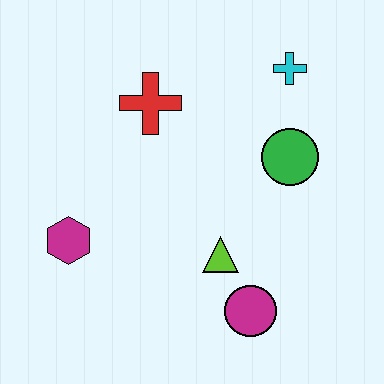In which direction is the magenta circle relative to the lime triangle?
The magenta circle is below the lime triangle.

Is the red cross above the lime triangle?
Yes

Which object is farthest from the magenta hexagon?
The cyan cross is farthest from the magenta hexagon.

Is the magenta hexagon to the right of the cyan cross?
No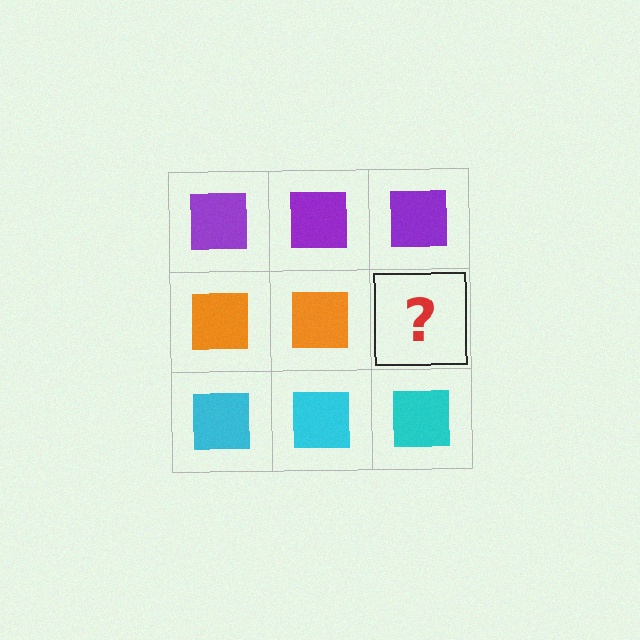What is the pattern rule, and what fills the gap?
The rule is that each row has a consistent color. The gap should be filled with an orange square.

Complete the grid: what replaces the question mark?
The question mark should be replaced with an orange square.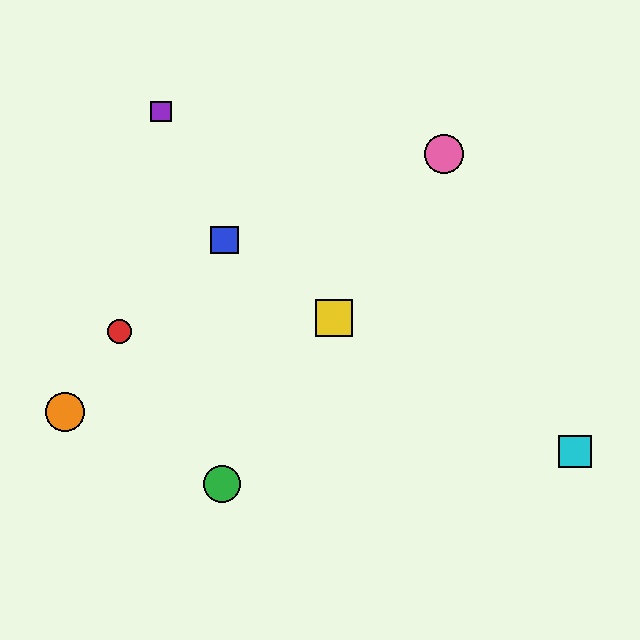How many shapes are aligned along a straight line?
3 shapes (the green circle, the yellow square, the pink circle) are aligned along a straight line.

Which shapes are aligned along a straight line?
The green circle, the yellow square, the pink circle are aligned along a straight line.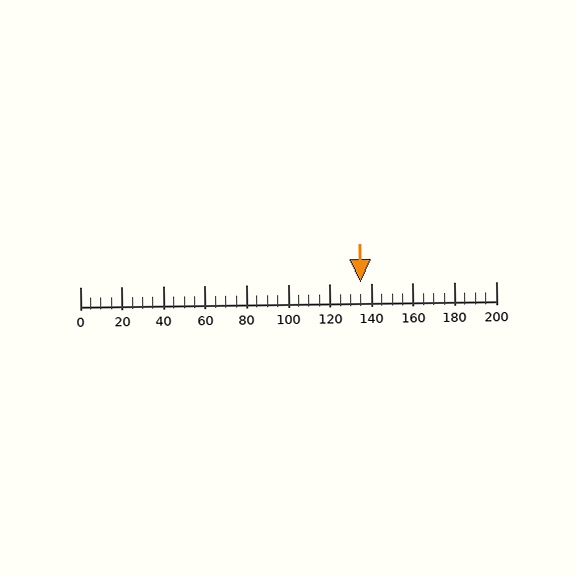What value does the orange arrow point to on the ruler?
The orange arrow points to approximately 135.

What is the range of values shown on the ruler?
The ruler shows values from 0 to 200.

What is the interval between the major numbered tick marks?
The major tick marks are spaced 20 units apart.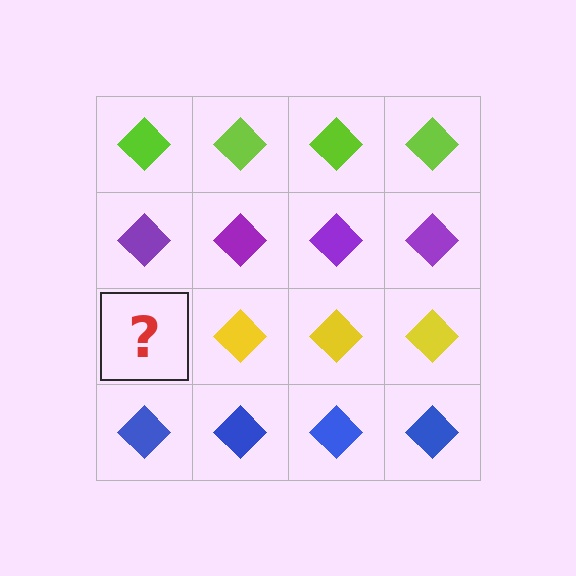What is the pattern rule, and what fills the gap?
The rule is that each row has a consistent color. The gap should be filled with a yellow diamond.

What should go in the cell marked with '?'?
The missing cell should contain a yellow diamond.